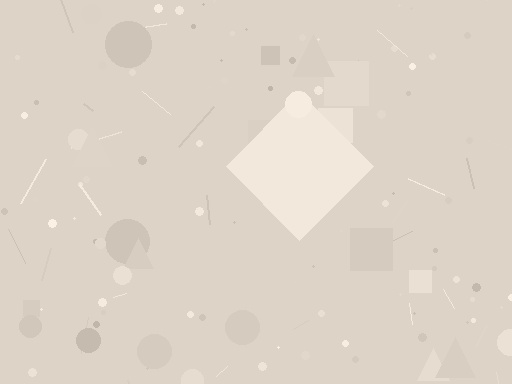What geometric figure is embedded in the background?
A diamond is embedded in the background.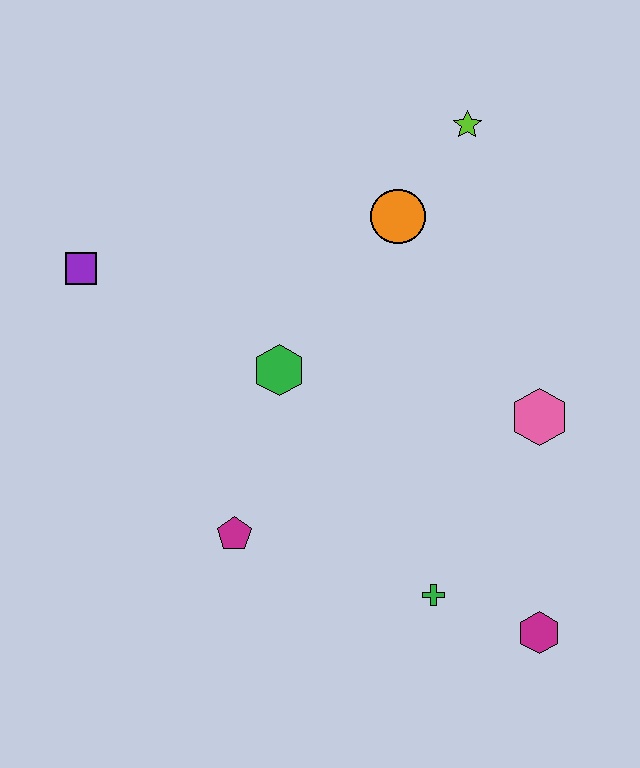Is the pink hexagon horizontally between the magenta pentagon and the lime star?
No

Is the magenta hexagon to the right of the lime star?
Yes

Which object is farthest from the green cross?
The purple square is farthest from the green cross.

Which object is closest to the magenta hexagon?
The green cross is closest to the magenta hexagon.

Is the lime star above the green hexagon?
Yes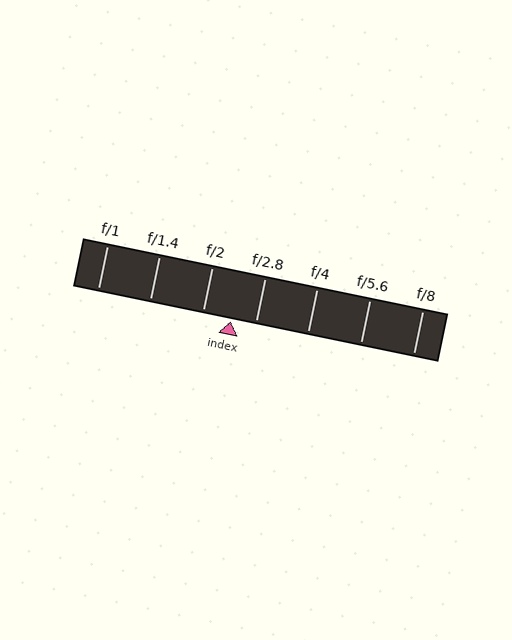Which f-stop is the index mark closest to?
The index mark is closest to f/2.8.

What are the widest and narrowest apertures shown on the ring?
The widest aperture shown is f/1 and the narrowest is f/8.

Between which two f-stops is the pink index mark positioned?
The index mark is between f/2 and f/2.8.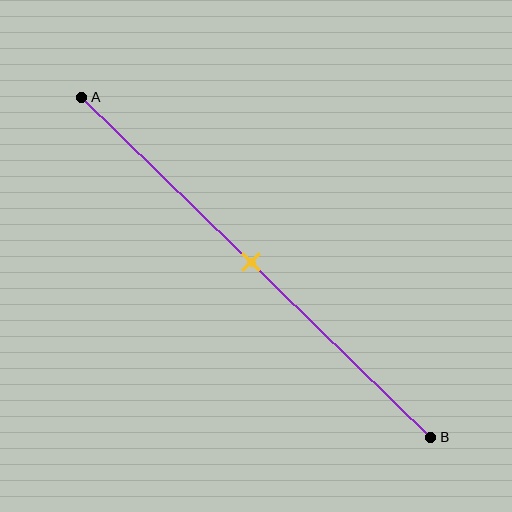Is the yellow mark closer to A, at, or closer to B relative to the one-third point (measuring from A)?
The yellow mark is closer to point B than the one-third point of segment AB.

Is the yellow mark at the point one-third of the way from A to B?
No, the mark is at about 50% from A, not at the 33% one-third point.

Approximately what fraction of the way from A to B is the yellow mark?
The yellow mark is approximately 50% of the way from A to B.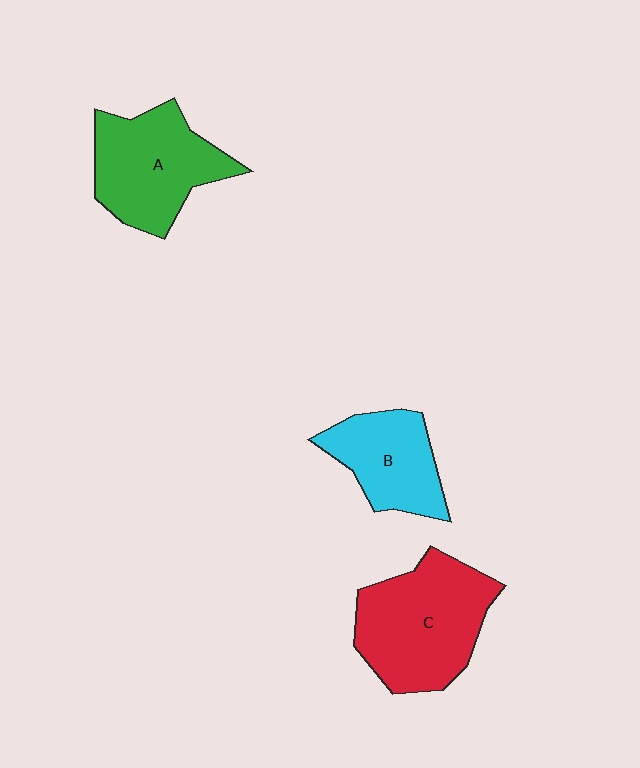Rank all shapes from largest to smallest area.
From largest to smallest: C (red), A (green), B (cyan).